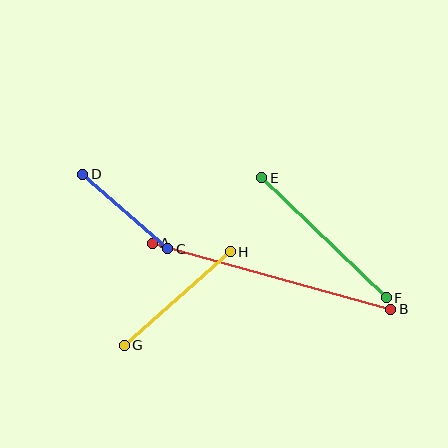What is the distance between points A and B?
The distance is approximately 247 pixels.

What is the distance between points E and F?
The distance is approximately 173 pixels.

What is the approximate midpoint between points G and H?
The midpoint is at approximately (177, 299) pixels.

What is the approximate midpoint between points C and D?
The midpoint is at approximately (125, 211) pixels.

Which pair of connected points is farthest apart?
Points A and B are farthest apart.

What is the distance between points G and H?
The distance is approximately 141 pixels.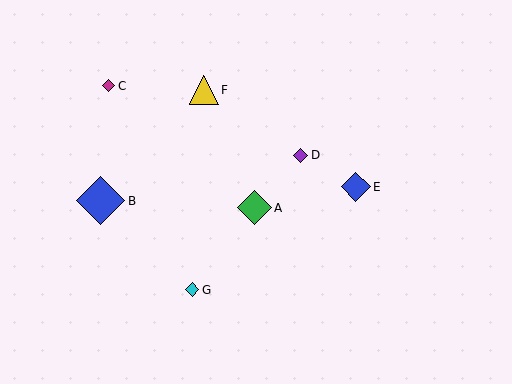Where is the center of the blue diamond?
The center of the blue diamond is at (101, 201).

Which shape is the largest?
The blue diamond (labeled B) is the largest.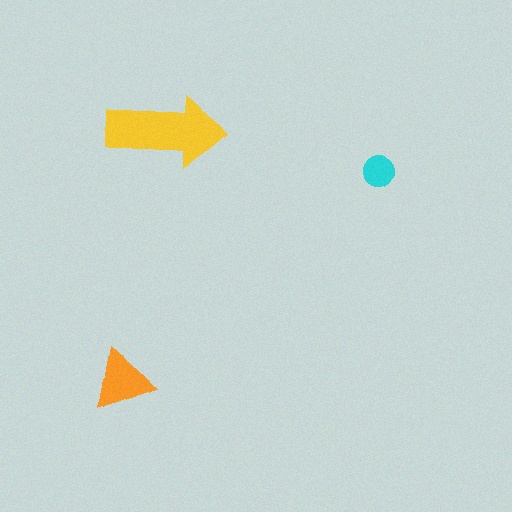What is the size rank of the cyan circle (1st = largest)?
3rd.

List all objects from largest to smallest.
The yellow arrow, the orange triangle, the cyan circle.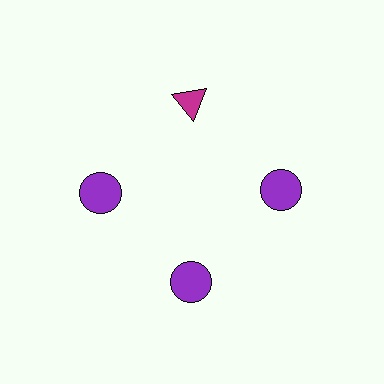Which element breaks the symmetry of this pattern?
The magenta triangle at roughly the 12 o'clock position breaks the symmetry. All other shapes are purple circles.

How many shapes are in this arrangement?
There are 4 shapes arranged in a ring pattern.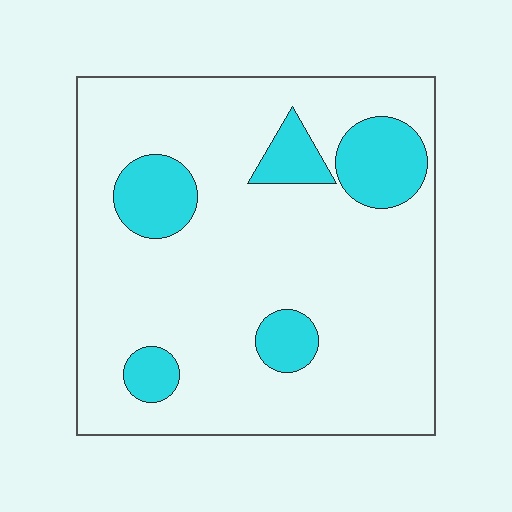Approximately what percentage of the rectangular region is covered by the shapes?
Approximately 15%.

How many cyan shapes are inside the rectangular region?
5.